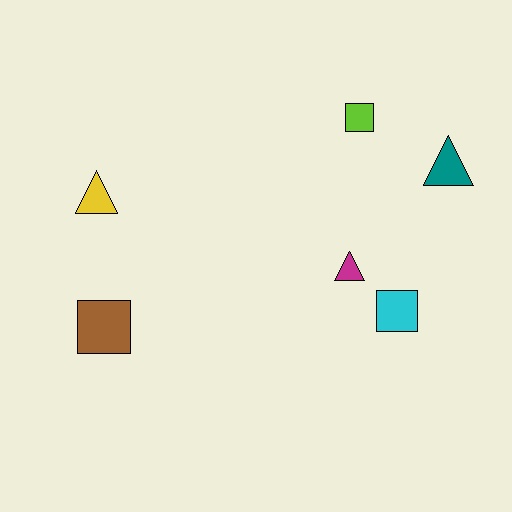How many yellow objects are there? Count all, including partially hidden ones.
There is 1 yellow object.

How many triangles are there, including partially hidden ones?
There are 3 triangles.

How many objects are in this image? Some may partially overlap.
There are 6 objects.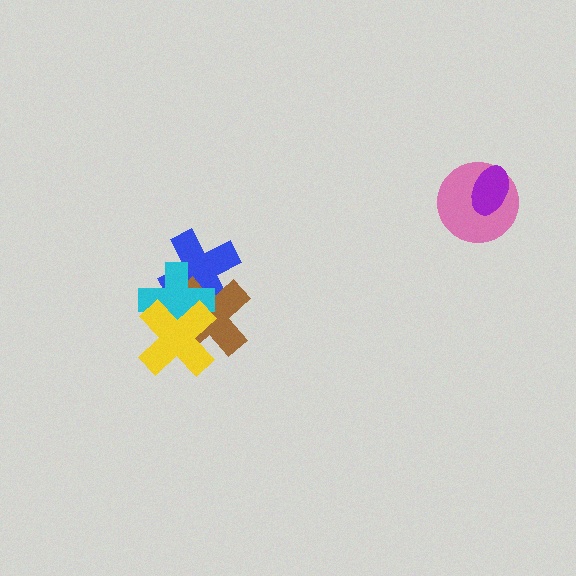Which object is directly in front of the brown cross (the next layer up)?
The cyan cross is directly in front of the brown cross.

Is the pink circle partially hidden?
Yes, it is partially covered by another shape.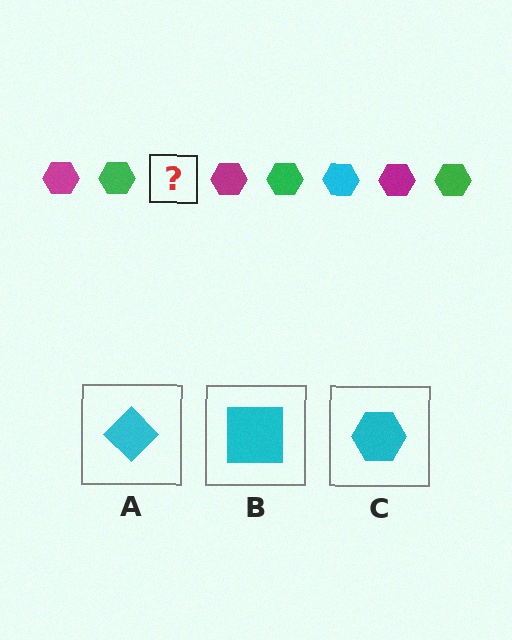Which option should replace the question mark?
Option C.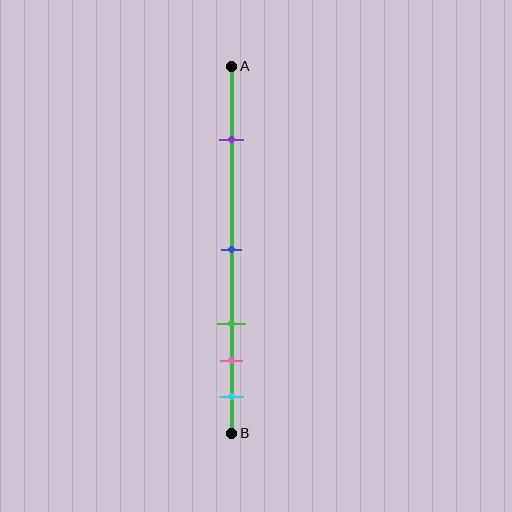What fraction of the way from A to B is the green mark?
The green mark is approximately 70% (0.7) of the way from A to B.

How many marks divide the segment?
There are 5 marks dividing the segment.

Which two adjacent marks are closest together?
The pink and cyan marks are the closest adjacent pair.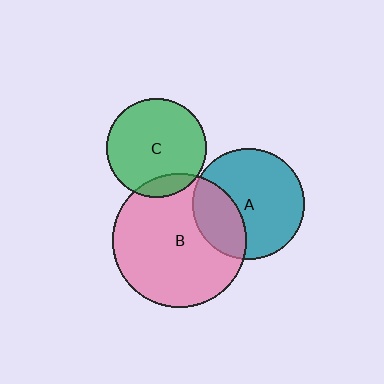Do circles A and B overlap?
Yes.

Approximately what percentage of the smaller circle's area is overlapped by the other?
Approximately 30%.